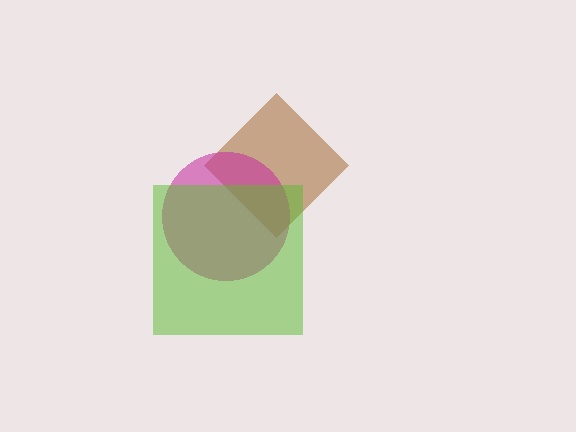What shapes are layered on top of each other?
The layered shapes are: a brown diamond, a magenta circle, a lime square.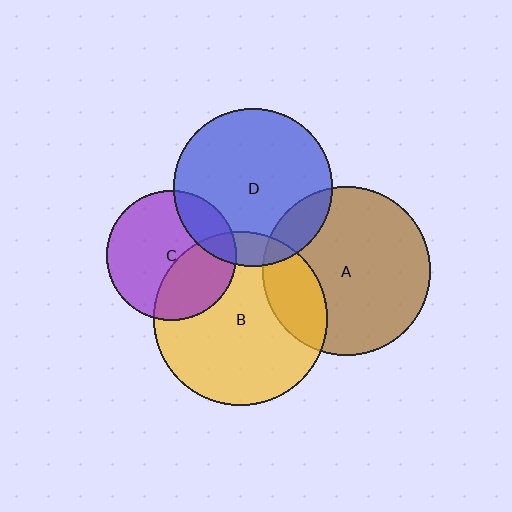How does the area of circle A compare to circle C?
Approximately 1.7 times.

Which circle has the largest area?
Circle B (yellow).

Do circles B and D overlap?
Yes.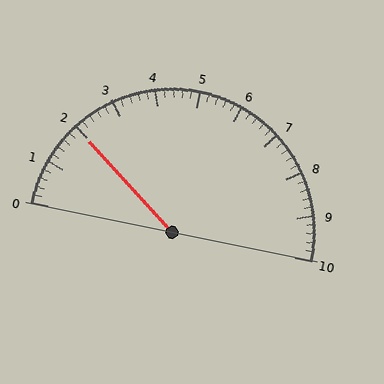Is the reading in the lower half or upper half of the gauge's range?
The reading is in the lower half of the range (0 to 10).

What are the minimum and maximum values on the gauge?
The gauge ranges from 0 to 10.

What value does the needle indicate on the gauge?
The needle indicates approximately 2.0.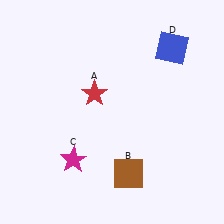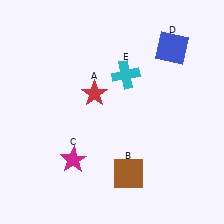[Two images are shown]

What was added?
A cyan cross (E) was added in Image 2.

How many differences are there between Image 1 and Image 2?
There is 1 difference between the two images.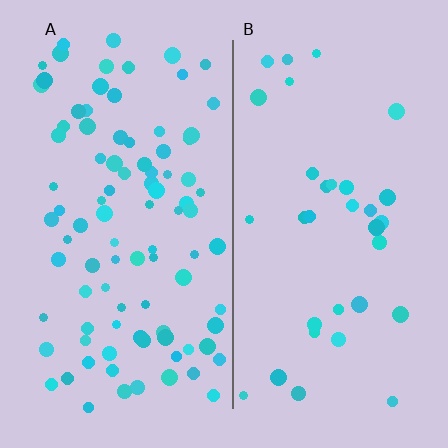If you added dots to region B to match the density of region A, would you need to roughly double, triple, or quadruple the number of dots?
Approximately triple.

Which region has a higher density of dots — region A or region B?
A (the left).